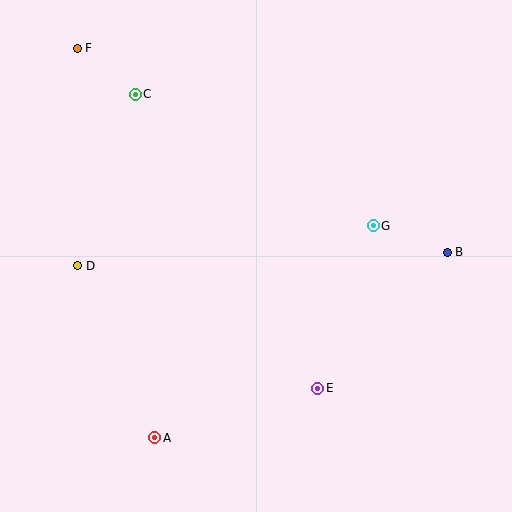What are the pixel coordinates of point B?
Point B is at (447, 252).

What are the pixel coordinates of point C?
Point C is at (135, 94).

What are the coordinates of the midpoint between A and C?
The midpoint between A and C is at (145, 266).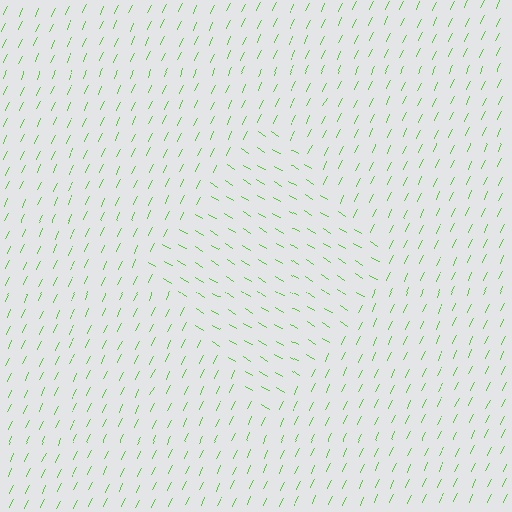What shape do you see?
I see a diamond.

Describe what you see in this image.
The image is filled with small lime line segments. A diamond region in the image has lines oriented differently from the surrounding lines, creating a visible texture boundary.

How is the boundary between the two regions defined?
The boundary is defined purely by a change in line orientation (approximately 84 degrees difference). All lines are the same color and thickness.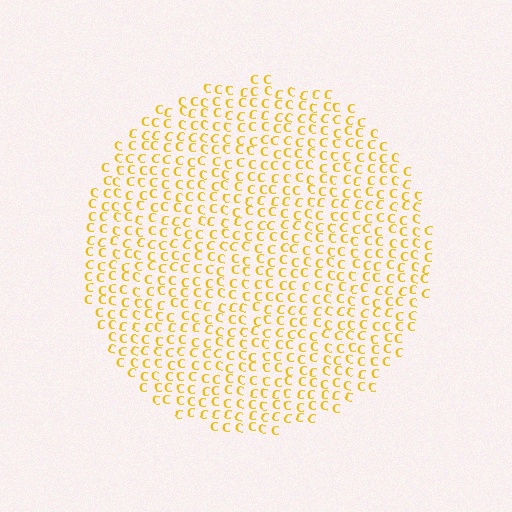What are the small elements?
The small elements are letter C's.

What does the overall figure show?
The overall figure shows a circle.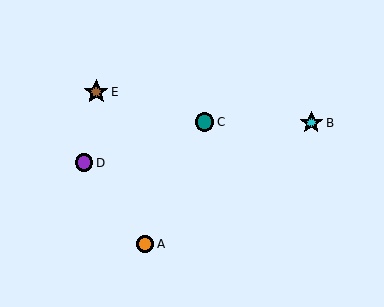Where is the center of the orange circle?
The center of the orange circle is at (145, 244).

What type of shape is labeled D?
Shape D is a purple circle.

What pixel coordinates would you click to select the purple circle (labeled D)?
Click at (84, 163) to select the purple circle D.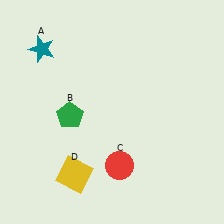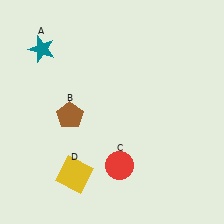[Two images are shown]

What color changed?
The pentagon (B) changed from green in Image 1 to brown in Image 2.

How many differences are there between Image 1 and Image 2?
There is 1 difference between the two images.